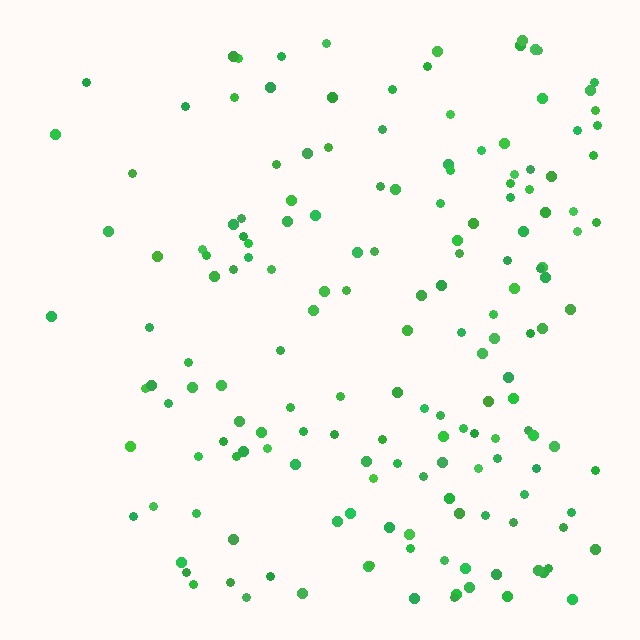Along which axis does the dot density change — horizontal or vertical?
Horizontal.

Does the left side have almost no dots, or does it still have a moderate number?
Still a moderate number, just noticeably fewer than the right.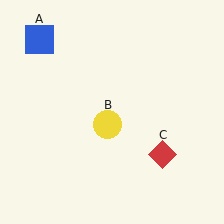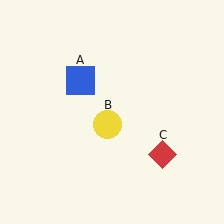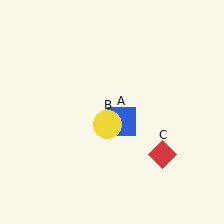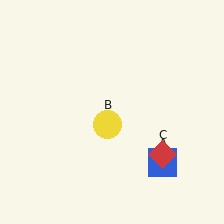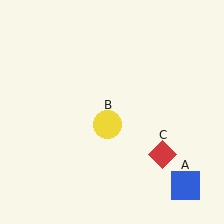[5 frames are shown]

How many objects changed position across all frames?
1 object changed position: blue square (object A).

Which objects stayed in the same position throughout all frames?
Yellow circle (object B) and red diamond (object C) remained stationary.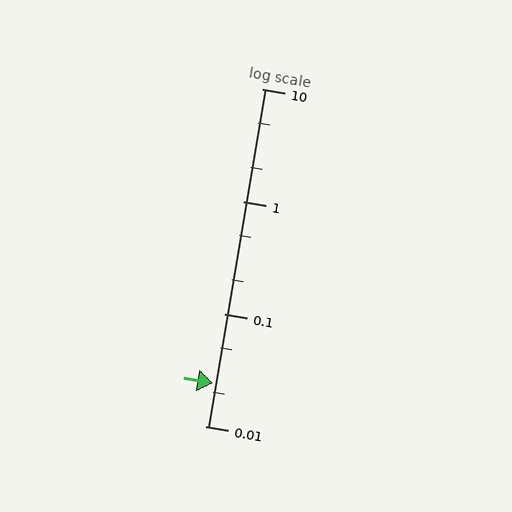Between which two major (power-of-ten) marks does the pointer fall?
The pointer is between 0.01 and 0.1.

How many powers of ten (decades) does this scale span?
The scale spans 3 decades, from 0.01 to 10.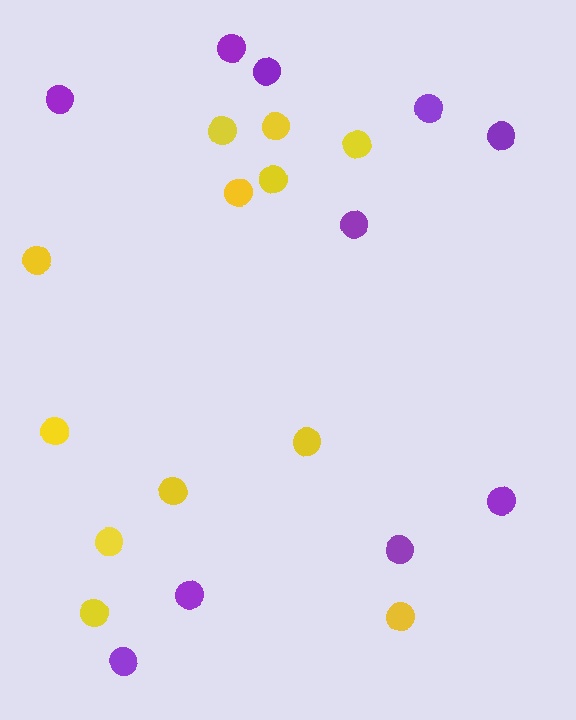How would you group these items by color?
There are 2 groups: one group of yellow circles (12) and one group of purple circles (10).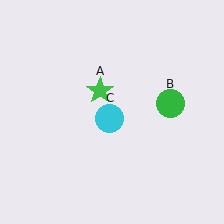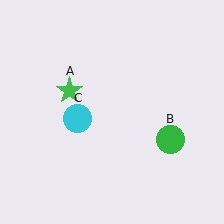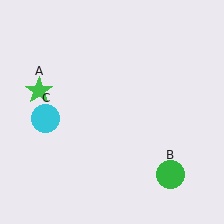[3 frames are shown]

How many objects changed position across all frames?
3 objects changed position: green star (object A), green circle (object B), cyan circle (object C).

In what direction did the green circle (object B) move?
The green circle (object B) moved down.